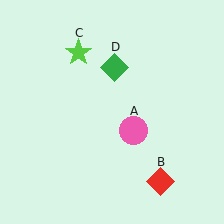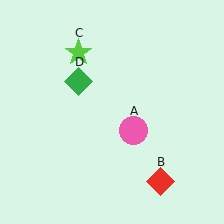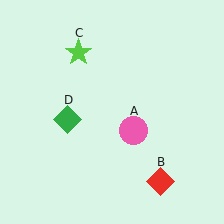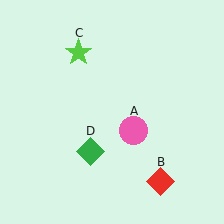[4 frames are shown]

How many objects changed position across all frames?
1 object changed position: green diamond (object D).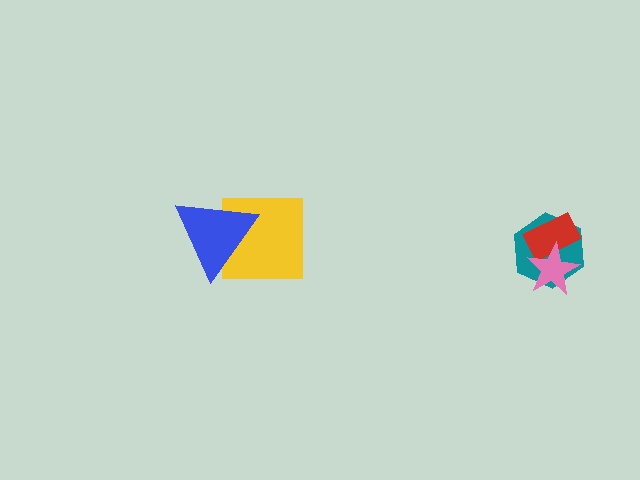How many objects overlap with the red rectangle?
2 objects overlap with the red rectangle.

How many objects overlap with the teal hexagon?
2 objects overlap with the teal hexagon.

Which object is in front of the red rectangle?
The pink star is in front of the red rectangle.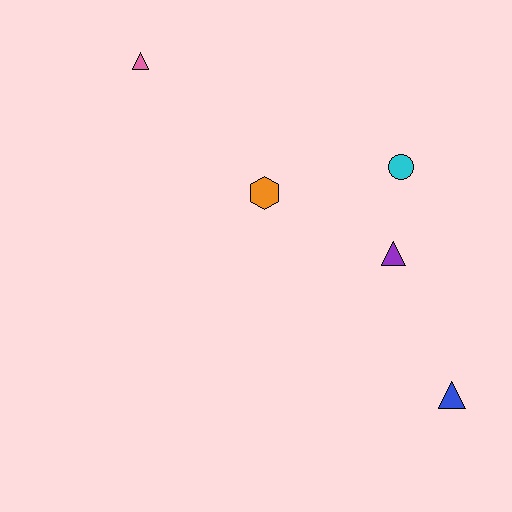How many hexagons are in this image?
There is 1 hexagon.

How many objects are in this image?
There are 5 objects.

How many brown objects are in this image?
There are no brown objects.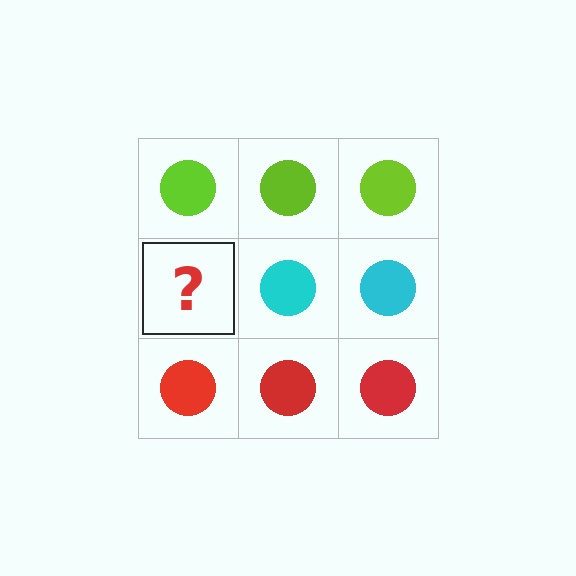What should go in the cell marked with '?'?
The missing cell should contain a cyan circle.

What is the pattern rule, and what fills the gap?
The rule is that each row has a consistent color. The gap should be filled with a cyan circle.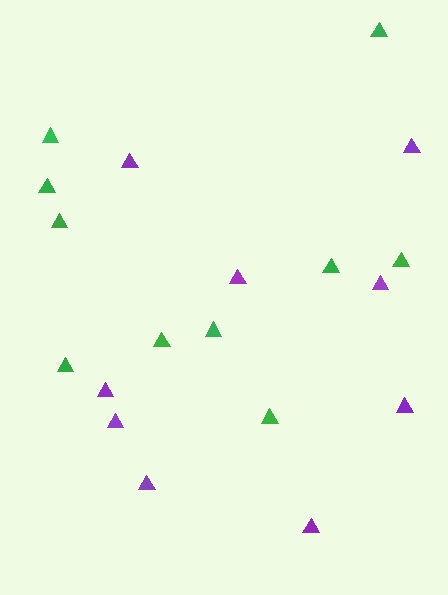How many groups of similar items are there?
There are 2 groups: one group of purple triangles (9) and one group of green triangles (10).